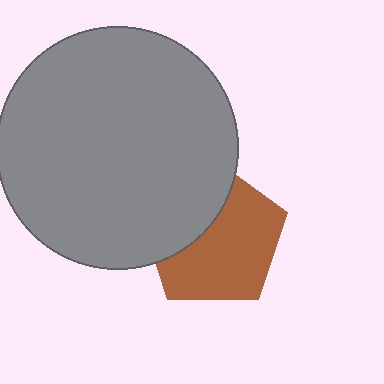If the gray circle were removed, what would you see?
You would see the complete brown pentagon.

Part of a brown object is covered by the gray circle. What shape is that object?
It is a pentagon.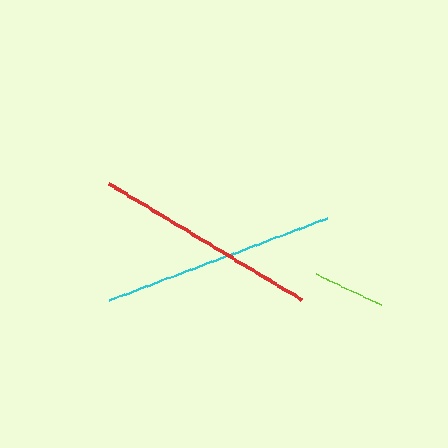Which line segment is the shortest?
The lime line is the shortest at approximately 72 pixels.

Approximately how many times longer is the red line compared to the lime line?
The red line is approximately 3.1 times the length of the lime line.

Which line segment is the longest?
The cyan line is the longest at approximately 233 pixels.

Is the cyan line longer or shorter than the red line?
The cyan line is longer than the red line.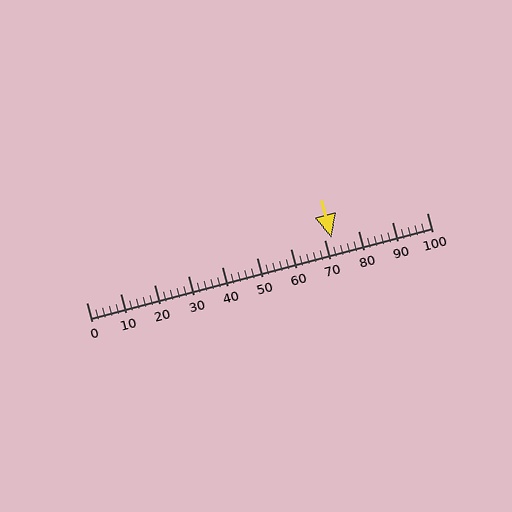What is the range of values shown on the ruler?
The ruler shows values from 0 to 100.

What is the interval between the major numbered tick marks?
The major tick marks are spaced 10 units apart.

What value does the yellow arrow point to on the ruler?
The yellow arrow points to approximately 72.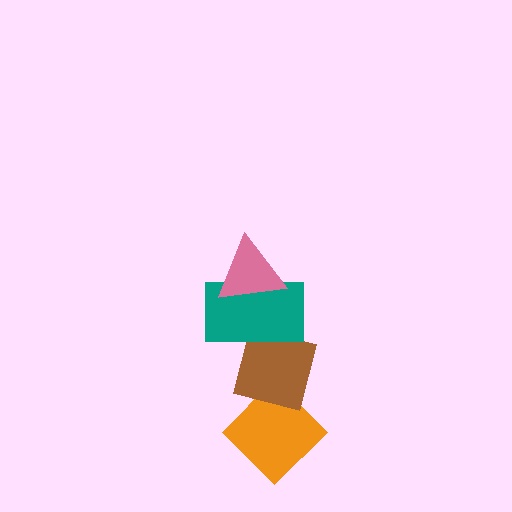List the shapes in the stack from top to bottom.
From top to bottom: the pink triangle, the teal rectangle, the brown square, the orange diamond.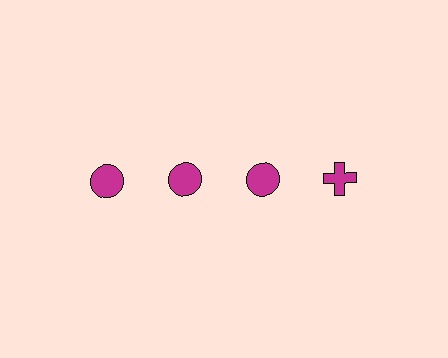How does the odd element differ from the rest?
It has a different shape: cross instead of circle.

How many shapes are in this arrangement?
There are 4 shapes arranged in a grid pattern.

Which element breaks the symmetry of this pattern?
The magenta cross in the top row, second from right column breaks the symmetry. All other shapes are magenta circles.